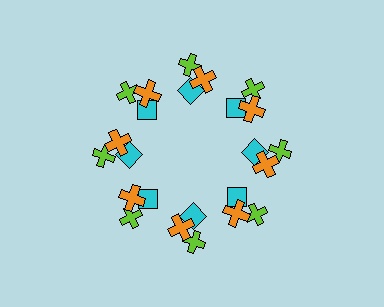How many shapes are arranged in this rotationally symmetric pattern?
There are 24 shapes, arranged in 8 groups of 3.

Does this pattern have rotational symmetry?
Yes, this pattern has 8-fold rotational symmetry. It looks the same after rotating 45 degrees around the center.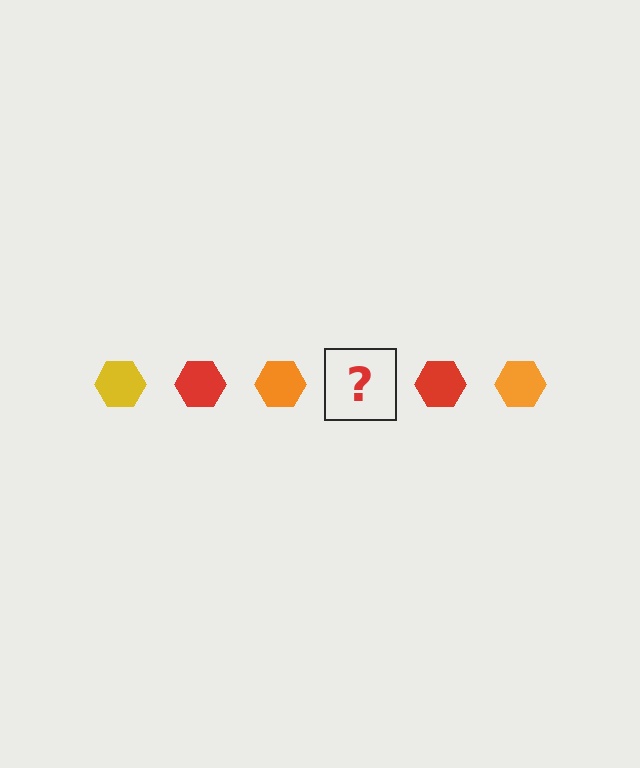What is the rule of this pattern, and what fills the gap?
The rule is that the pattern cycles through yellow, red, orange hexagons. The gap should be filled with a yellow hexagon.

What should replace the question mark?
The question mark should be replaced with a yellow hexagon.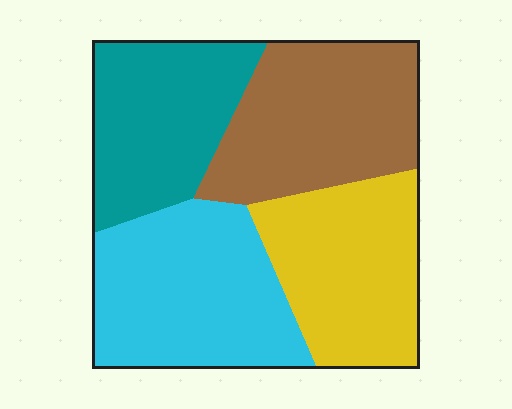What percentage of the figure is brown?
Brown takes up between a sixth and a third of the figure.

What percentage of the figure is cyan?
Cyan takes up about one quarter (1/4) of the figure.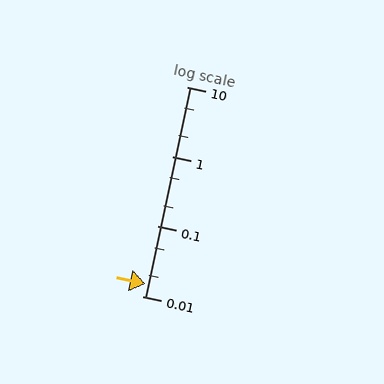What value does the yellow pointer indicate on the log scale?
The pointer indicates approximately 0.015.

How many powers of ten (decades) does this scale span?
The scale spans 3 decades, from 0.01 to 10.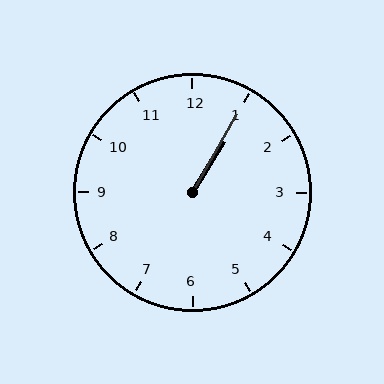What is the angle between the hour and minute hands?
Approximately 2 degrees.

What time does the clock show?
1:05.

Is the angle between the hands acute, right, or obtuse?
It is acute.